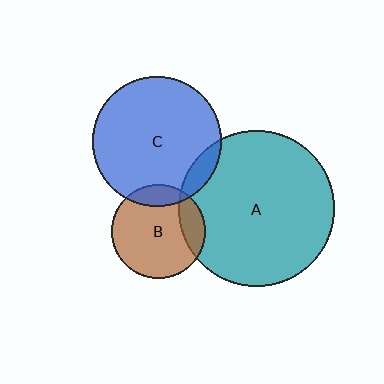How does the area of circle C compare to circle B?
Approximately 1.9 times.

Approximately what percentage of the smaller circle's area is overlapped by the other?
Approximately 15%.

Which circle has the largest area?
Circle A (teal).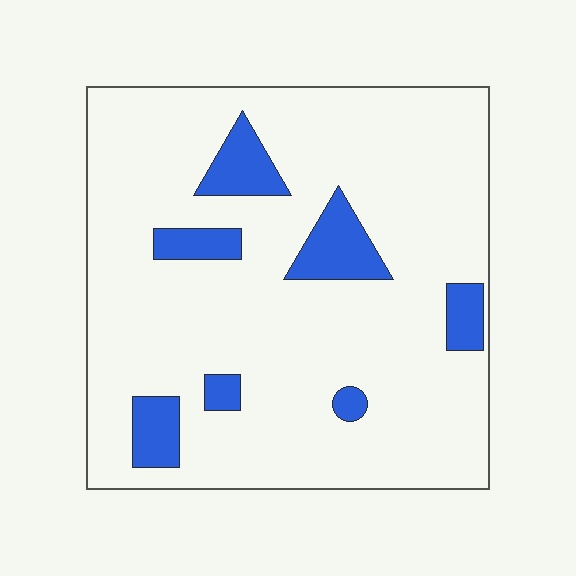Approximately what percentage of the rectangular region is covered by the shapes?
Approximately 15%.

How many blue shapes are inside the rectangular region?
7.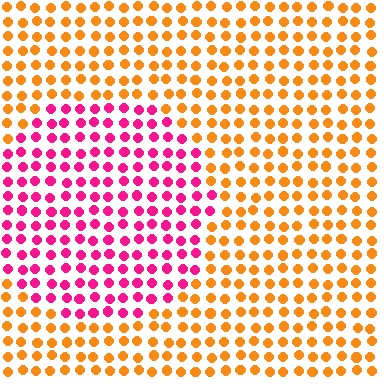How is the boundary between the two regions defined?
The boundary is defined purely by a slight shift in hue (about 63 degrees). Spacing, size, and orientation are identical on both sides.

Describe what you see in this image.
The image is filled with small orange elements in a uniform arrangement. A circle-shaped region is visible where the elements are tinted to a slightly different hue, forming a subtle color boundary.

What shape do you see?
I see a circle.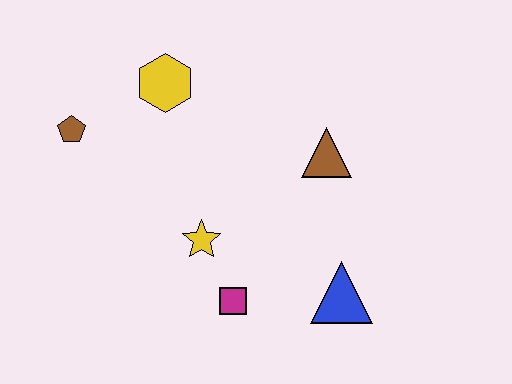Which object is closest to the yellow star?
The magenta square is closest to the yellow star.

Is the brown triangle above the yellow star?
Yes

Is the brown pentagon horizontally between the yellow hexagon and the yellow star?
No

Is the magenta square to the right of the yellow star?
Yes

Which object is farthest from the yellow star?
The brown pentagon is farthest from the yellow star.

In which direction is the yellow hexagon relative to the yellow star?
The yellow hexagon is above the yellow star.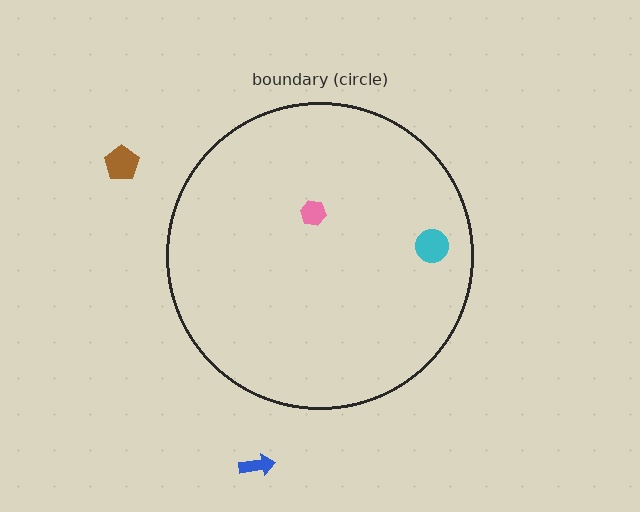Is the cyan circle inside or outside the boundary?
Inside.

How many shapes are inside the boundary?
2 inside, 2 outside.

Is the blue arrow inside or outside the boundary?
Outside.